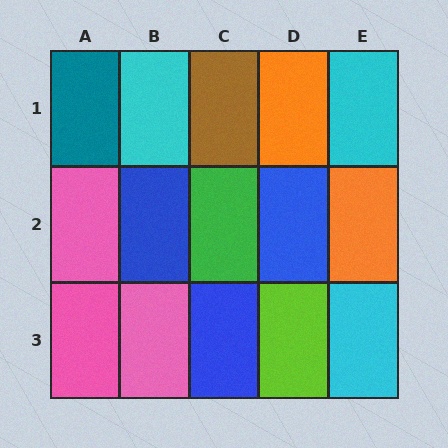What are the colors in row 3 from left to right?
Pink, pink, blue, lime, cyan.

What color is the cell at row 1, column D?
Orange.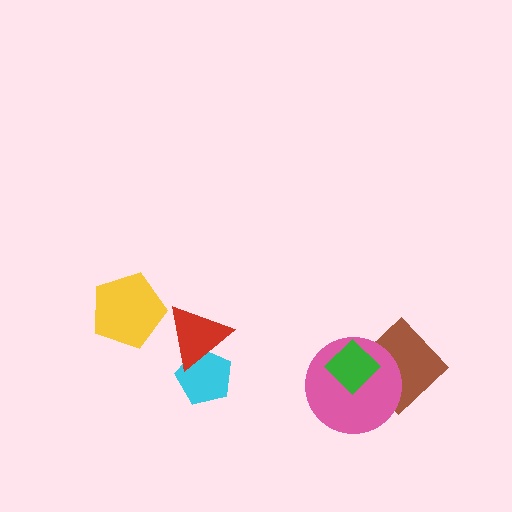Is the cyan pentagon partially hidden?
Yes, it is partially covered by another shape.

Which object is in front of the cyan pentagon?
The red triangle is in front of the cyan pentagon.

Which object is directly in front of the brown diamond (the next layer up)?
The pink circle is directly in front of the brown diamond.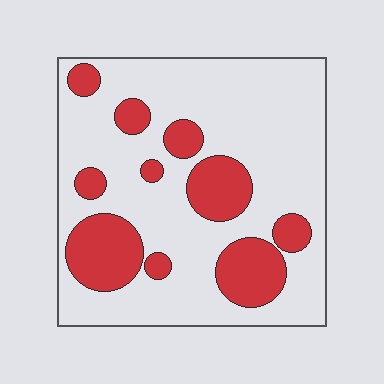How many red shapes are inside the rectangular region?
10.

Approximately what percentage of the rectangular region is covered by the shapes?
Approximately 25%.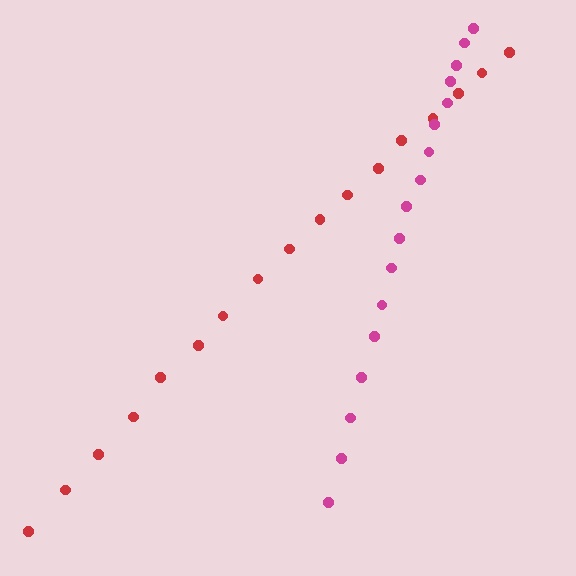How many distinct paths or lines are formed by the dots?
There are 2 distinct paths.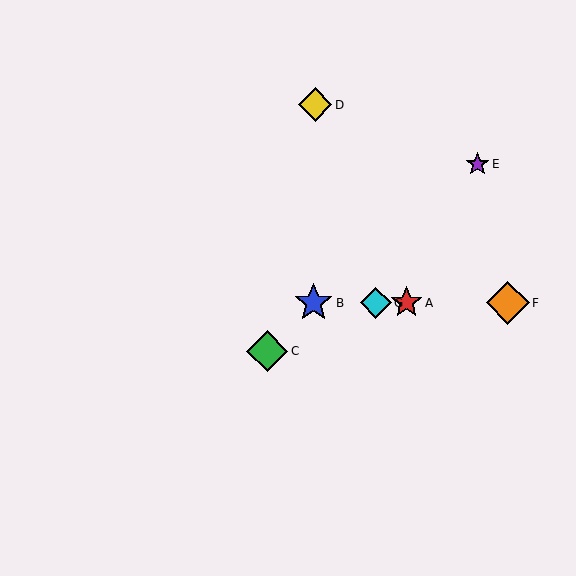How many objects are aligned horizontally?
4 objects (A, B, F, G) are aligned horizontally.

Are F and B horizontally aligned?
Yes, both are at y≈303.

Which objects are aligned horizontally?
Objects A, B, F, G are aligned horizontally.